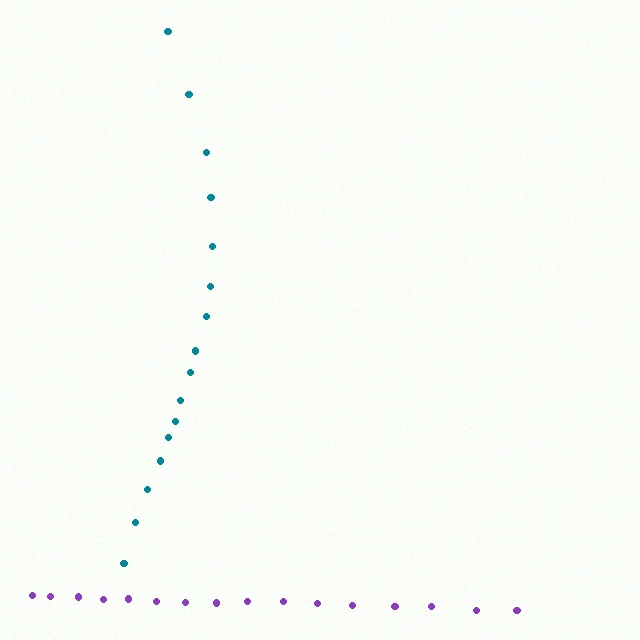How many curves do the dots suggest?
There are 2 distinct paths.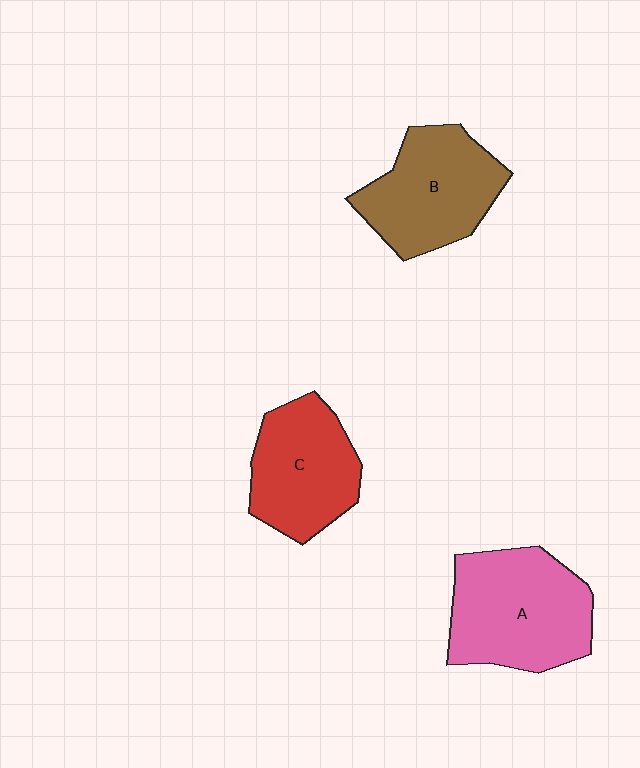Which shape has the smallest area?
Shape C (red).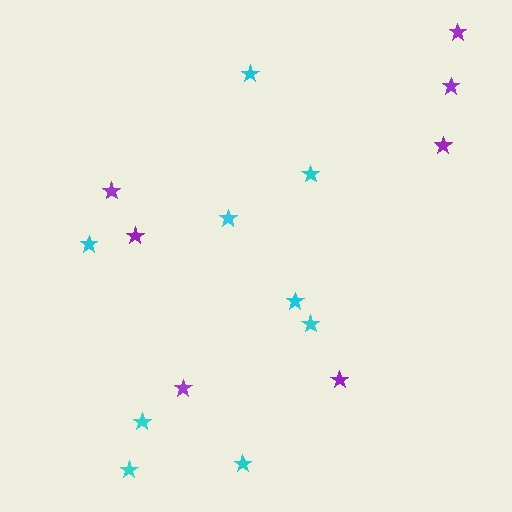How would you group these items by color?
There are 2 groups: one group of purple stars (7) and one group of cyan stars (9).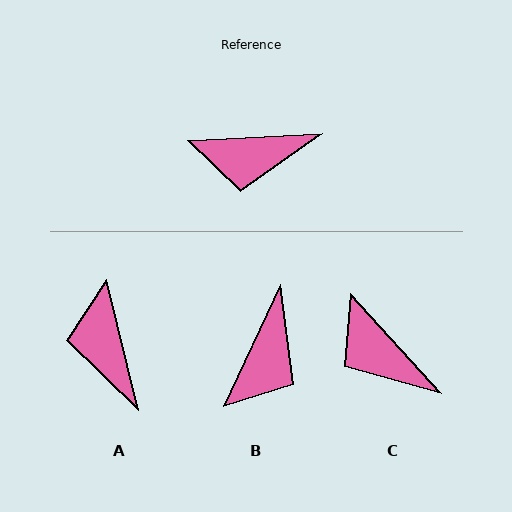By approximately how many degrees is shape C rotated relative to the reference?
Approximately 51 degrees clockwise.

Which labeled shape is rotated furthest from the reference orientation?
A, about 79 degrees away.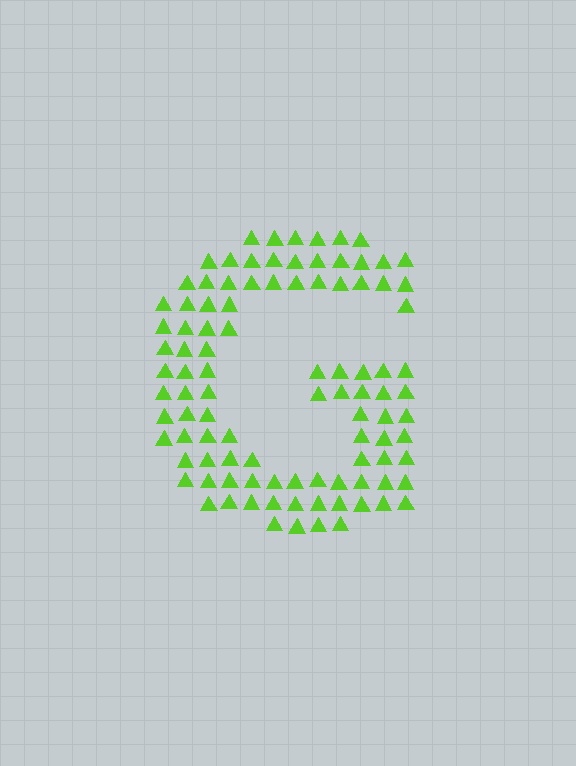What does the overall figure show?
The overall figure shows the letter G.